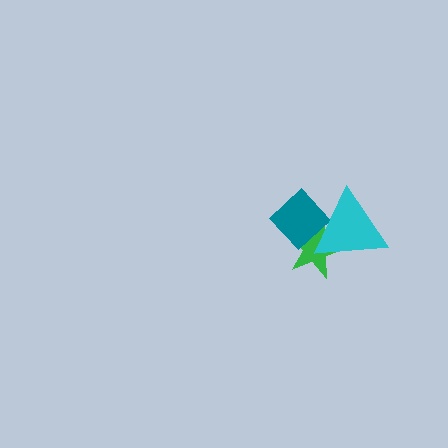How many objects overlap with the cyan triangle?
2 objects overlap with the cyan triangle.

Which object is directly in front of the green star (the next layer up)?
The teal diamond is directly in front of the green star.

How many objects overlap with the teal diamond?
2 objects overlap with the teal diamond.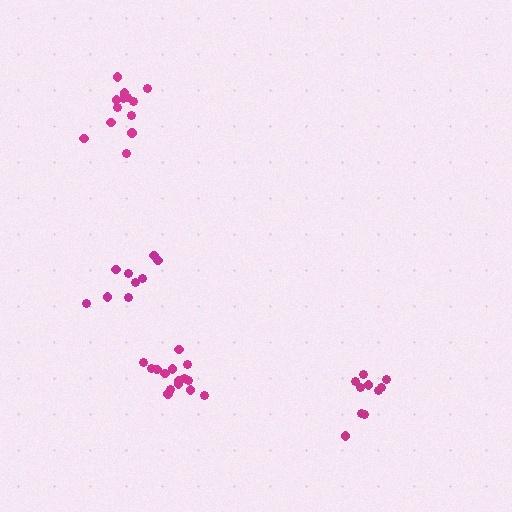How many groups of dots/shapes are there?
There are 4 groups.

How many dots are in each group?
Group 1: 10 dots, Group 2: 9 dots, Group 3: 15 dots, Group 4: 13 dots (47 total).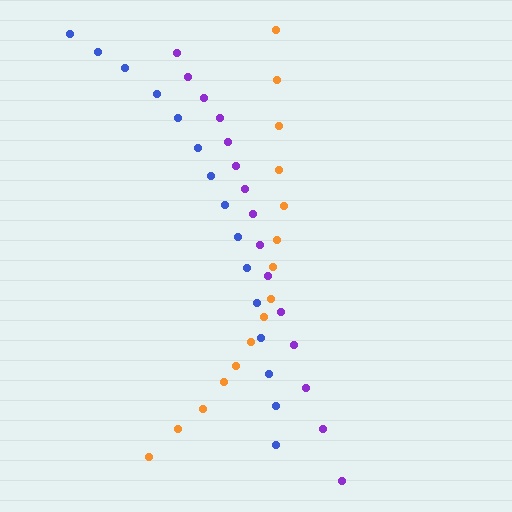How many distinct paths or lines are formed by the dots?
There are 3 distinct paths.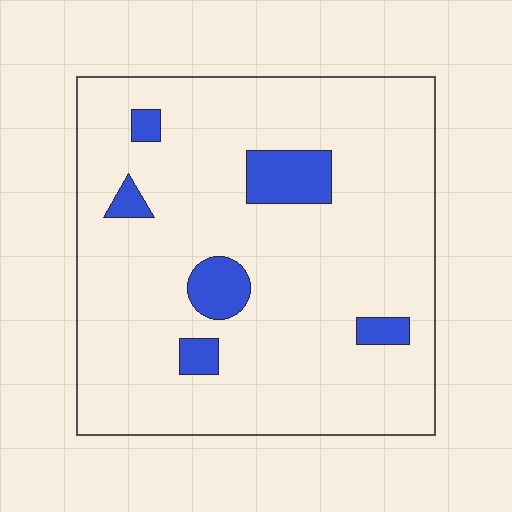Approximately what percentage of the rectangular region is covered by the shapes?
Approximately 10%.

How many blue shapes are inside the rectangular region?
6.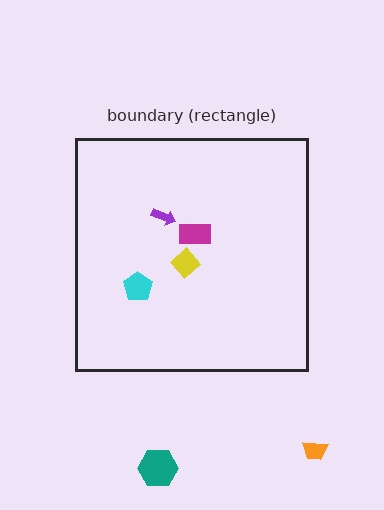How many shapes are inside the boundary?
4 inside, 2 outside.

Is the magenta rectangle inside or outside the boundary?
Inside.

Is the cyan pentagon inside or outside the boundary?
Inside.